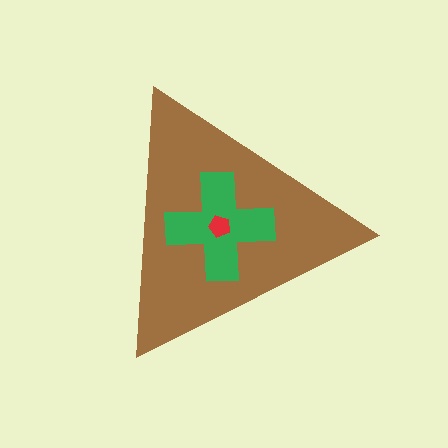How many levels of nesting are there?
3.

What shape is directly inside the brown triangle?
The green cross.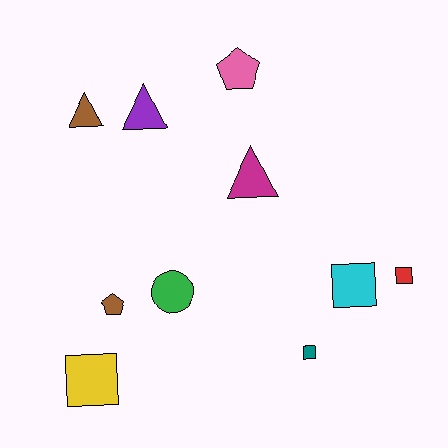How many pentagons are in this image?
There are 2 pentagons.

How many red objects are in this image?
There is 1 red object.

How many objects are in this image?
There are 10 objects.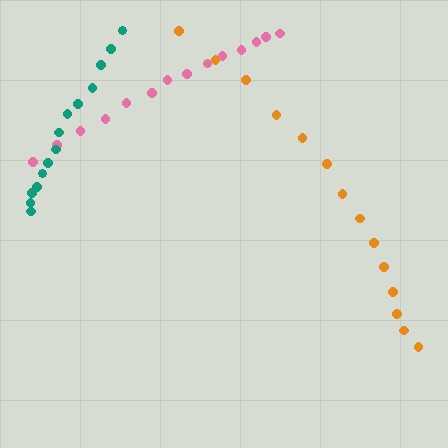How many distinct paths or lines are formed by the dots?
There are 3 distinct paths.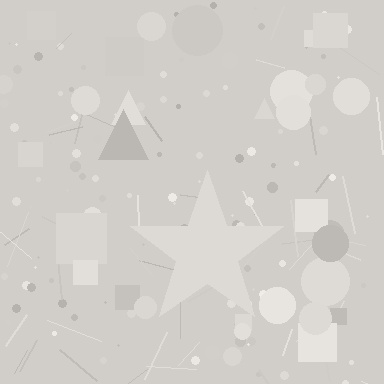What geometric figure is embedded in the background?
A star is embedded in the background.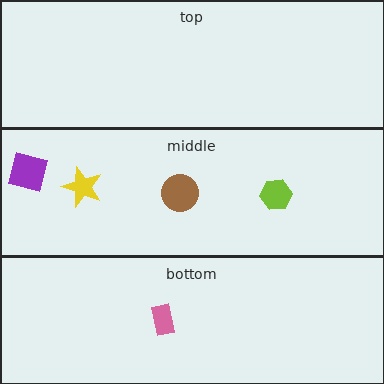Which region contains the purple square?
The middle region.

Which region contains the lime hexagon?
The middle region.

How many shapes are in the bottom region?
1.